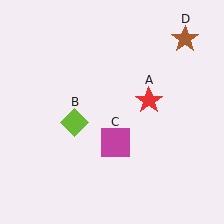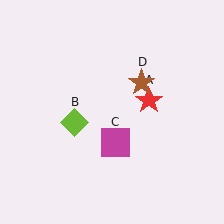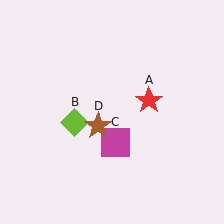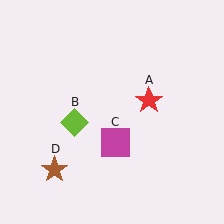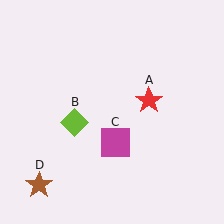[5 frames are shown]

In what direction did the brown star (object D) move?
The brown star (object D) moved down and to the left.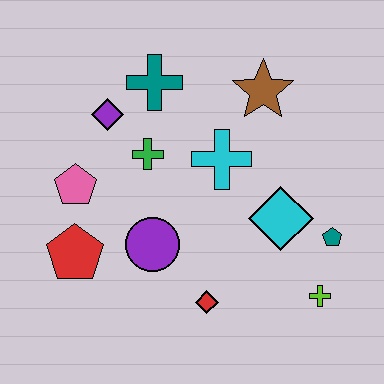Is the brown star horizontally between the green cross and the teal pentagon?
Yes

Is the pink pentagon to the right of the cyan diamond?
No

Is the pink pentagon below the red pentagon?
No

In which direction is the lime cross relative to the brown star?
The lime cross is below the brown star.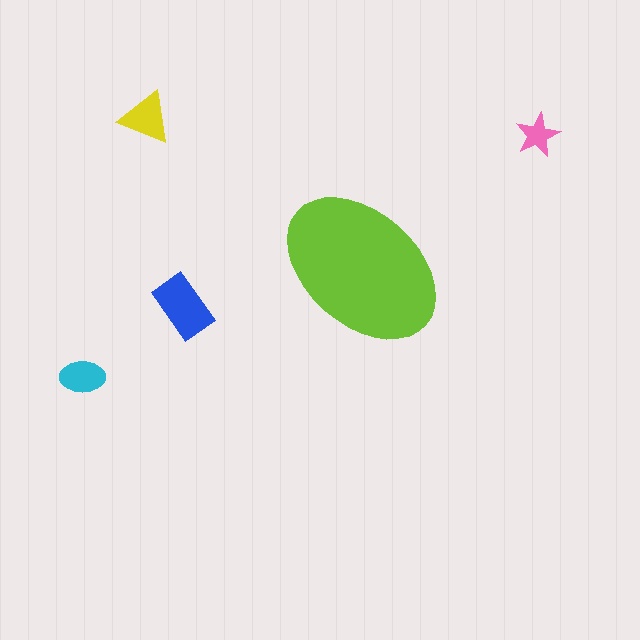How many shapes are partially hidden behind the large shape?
0 shapes are partially hidden.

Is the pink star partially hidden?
No, the pink star is fully visible.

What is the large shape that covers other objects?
A lime ellipse.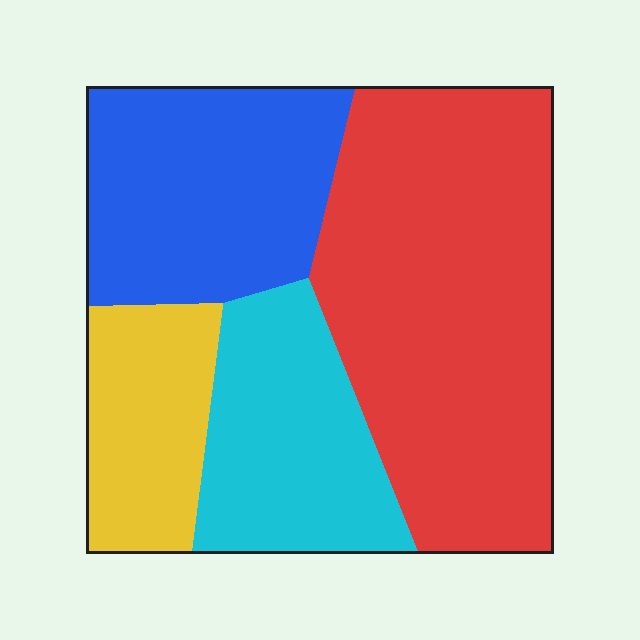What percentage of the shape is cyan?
Cyan takes up about one fifth (1/5) of the shape.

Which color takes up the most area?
Red, at roughly 45%.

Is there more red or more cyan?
Red.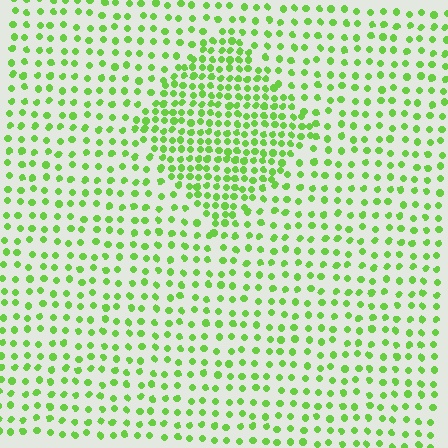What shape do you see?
I see a diamond.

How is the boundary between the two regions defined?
The boundary is defined by a change in element density (approximately 1.9x ratio). All elements are the same color, size, and shape.